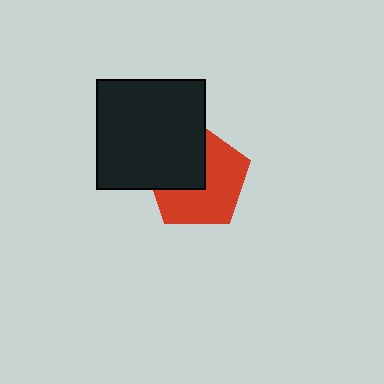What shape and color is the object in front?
The object in front is a black square.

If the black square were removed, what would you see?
You would see the complete red pentagon.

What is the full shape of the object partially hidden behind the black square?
The partially hidden object is a red pentagon.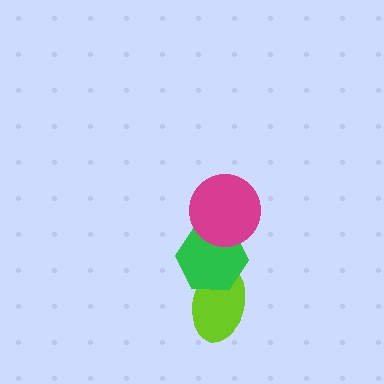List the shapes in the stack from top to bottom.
From top to bottom: the magenta circle, the green hexagon, the lime ellipse.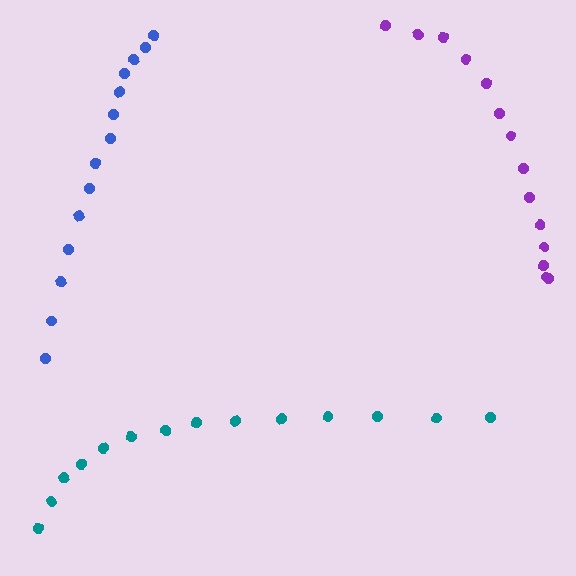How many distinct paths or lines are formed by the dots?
There are 3 distinct paths.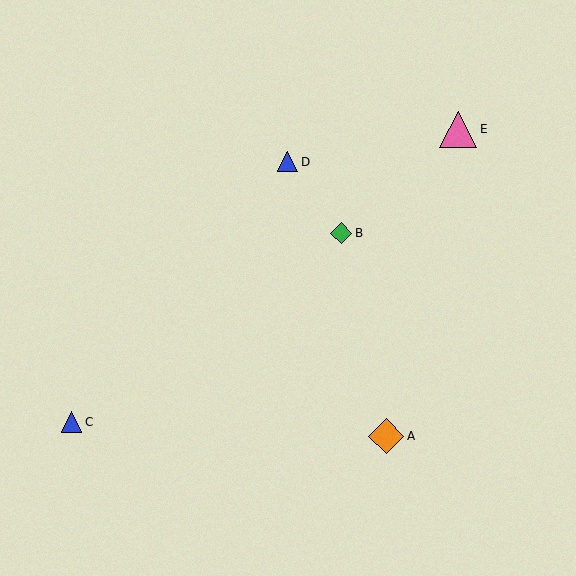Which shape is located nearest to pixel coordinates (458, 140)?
The pink triangle (labeled E) at (458, 129) is nearest to that location.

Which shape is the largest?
The pink triangle (labeled E) is the largest.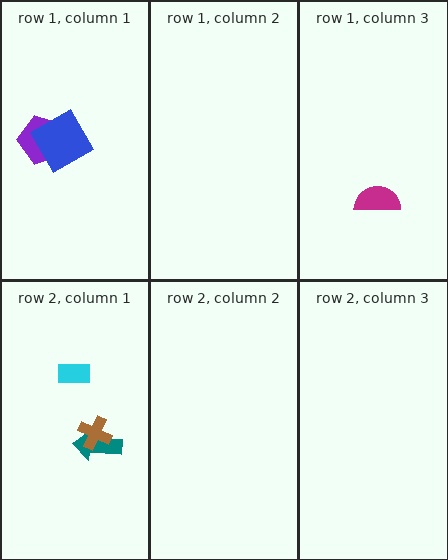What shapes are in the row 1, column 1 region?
The purple pentagon, the blue diamond.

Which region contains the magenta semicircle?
The row 1, column 3 region.